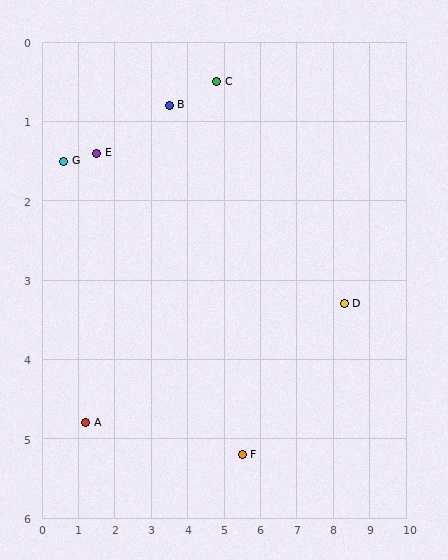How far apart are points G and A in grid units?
Points G and A are about 3.4 grid units apart.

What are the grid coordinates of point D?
Point D is at approximately (8.3, 3.3).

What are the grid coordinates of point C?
Point C is at approximately (4.8, 0.5).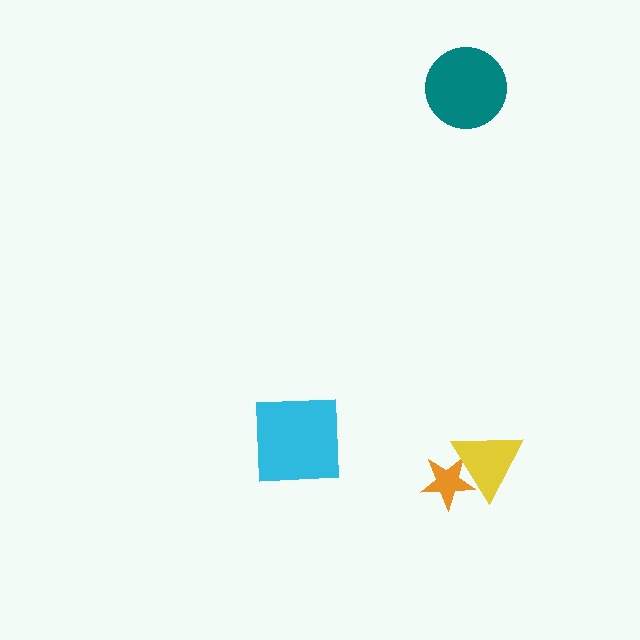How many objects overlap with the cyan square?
0 objects overlap with the cyan square.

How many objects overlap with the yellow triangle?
1 object overlaps with the yellow triangle.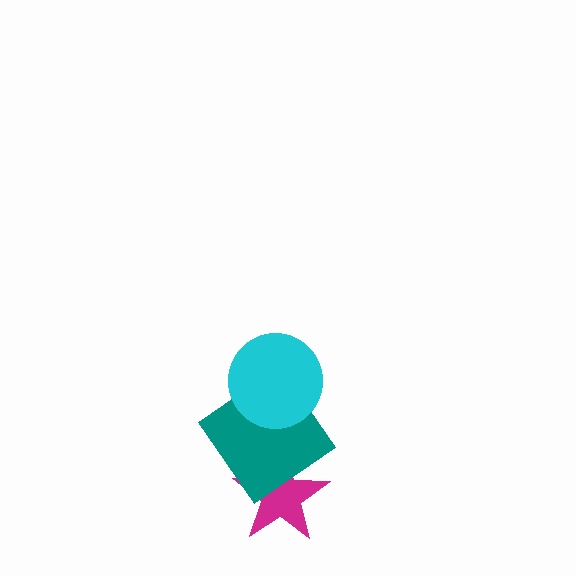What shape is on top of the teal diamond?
The cyan circle is on top of the teal diamond.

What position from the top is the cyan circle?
The cyan circle is 1st from the top.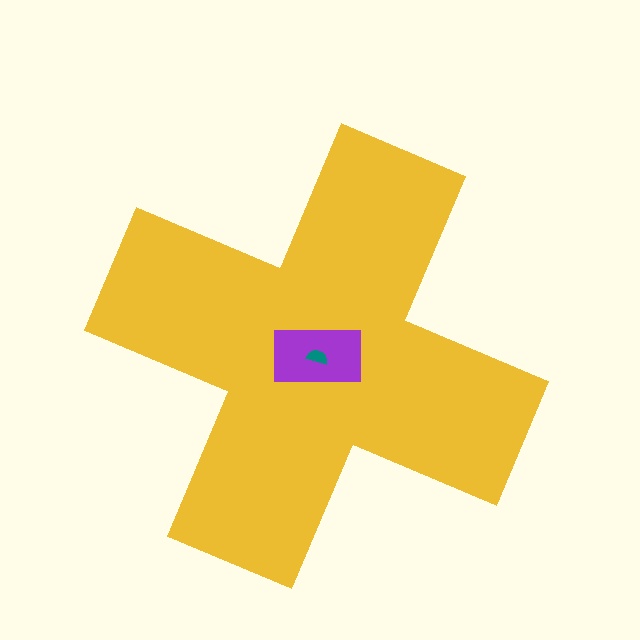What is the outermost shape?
The yellow cross.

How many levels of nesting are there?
3.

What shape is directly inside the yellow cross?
The purple rectangle.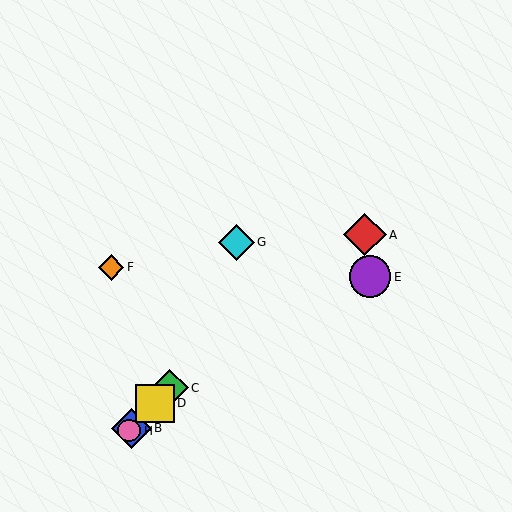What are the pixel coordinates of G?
Object G is at (236, 242).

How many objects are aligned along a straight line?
4 objects (B, C, D, H) are aligned along a straight line.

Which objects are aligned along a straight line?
Objects B, C, D, H are aligned along a straight line.